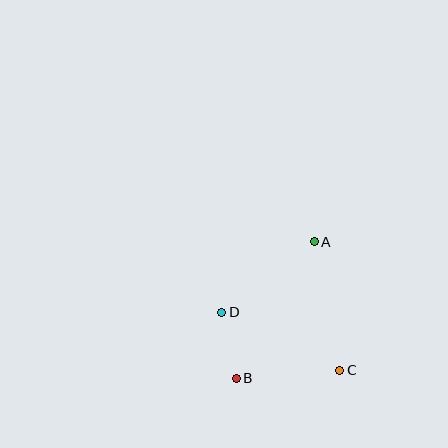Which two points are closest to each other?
Points B and D are closest to each other.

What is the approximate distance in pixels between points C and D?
The distance between C and D is approximately 132 pixels.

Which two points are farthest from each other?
Points A and B are farthest from each other.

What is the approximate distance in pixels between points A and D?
The distance between A and D is approximately 116 pixels.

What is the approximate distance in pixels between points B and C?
The distance between B and C is approximately 104 pixels.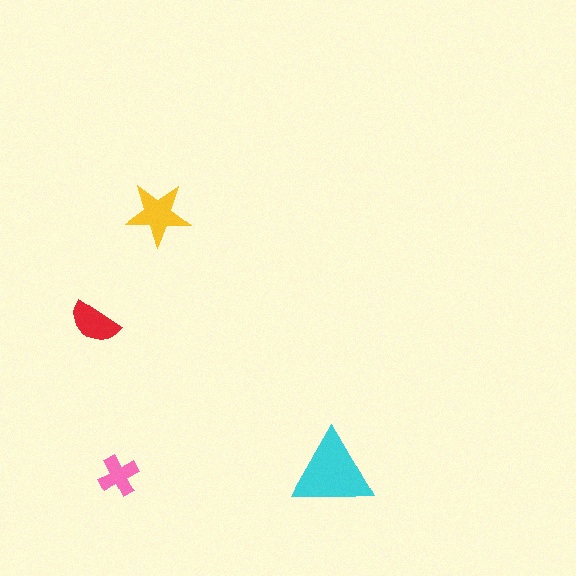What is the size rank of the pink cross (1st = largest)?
4th.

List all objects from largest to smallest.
The cyan triangle, the yellow star, the red semicircle, the pink cross.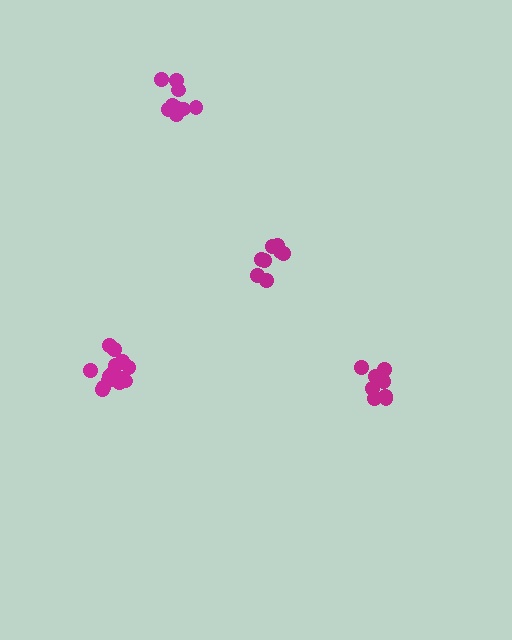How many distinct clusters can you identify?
There are 4 distinct clusters.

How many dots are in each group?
Group 1: 8 dots, Group 2: 11 dots, Group 3: 9 dots, Group 4: 14 dots (42 total).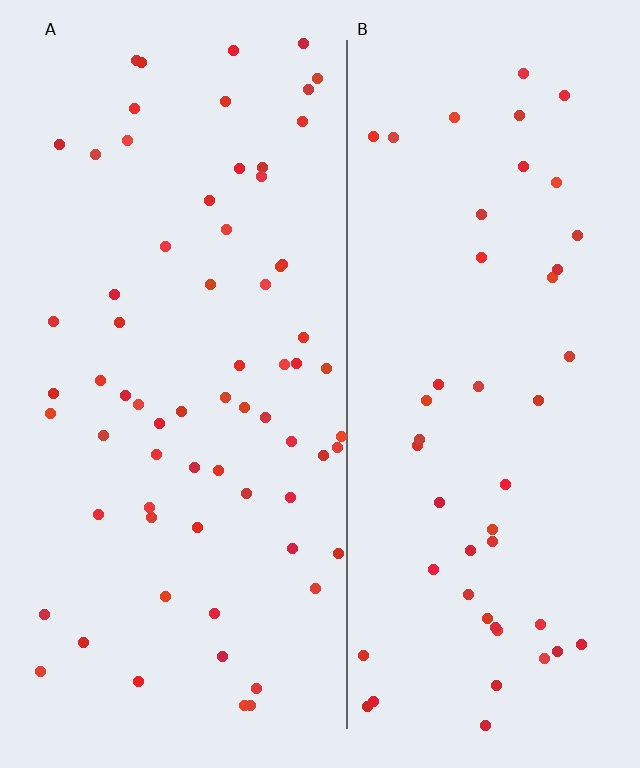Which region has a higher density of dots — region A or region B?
A (the left).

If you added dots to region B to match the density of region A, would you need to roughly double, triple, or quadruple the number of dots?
Approximately double.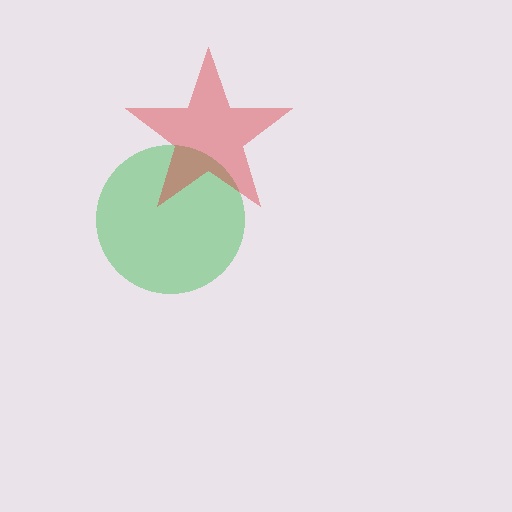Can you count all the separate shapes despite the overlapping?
Yes, there are 2 separate shapes.